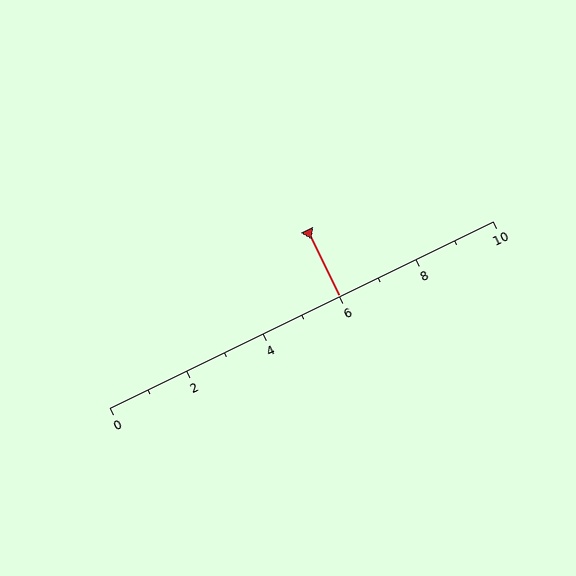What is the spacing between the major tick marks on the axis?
The major ticks are spaced 2 apart.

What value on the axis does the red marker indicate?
The marker indicates approximately 6.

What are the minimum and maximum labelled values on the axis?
The axis runs from 0 to 10.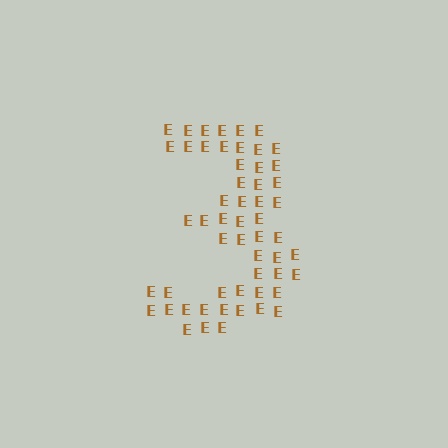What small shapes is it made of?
It is made of small letter E's.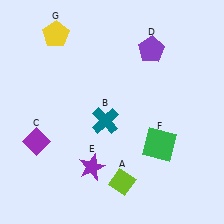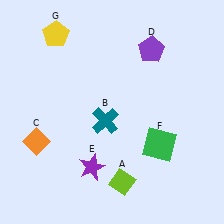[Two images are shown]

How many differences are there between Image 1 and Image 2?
There is 1 difference between the two images.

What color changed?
The diamond (C) changed from purple in Image 1 to orange in Image 2.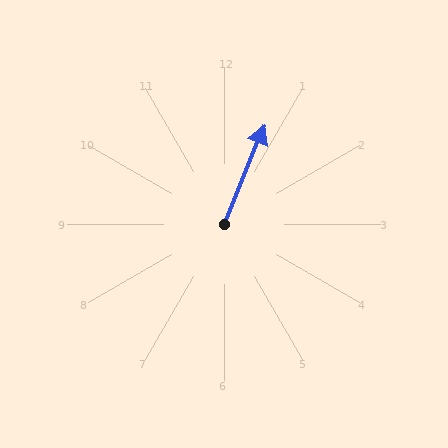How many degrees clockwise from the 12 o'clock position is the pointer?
Approximately 22 degrees.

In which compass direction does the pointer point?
North.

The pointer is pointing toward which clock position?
Roughly 1 o'clock.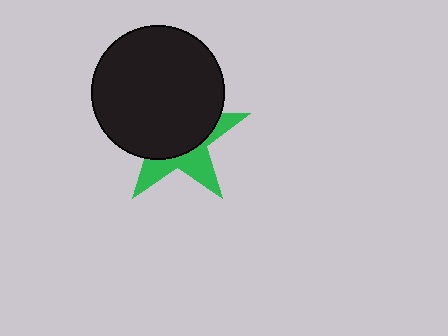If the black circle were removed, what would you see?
You would see the complete green star.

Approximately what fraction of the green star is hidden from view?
Roughly 63% of the green star is hidden behind the black circle.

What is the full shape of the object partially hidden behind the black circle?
The partially hidden object is a green star.